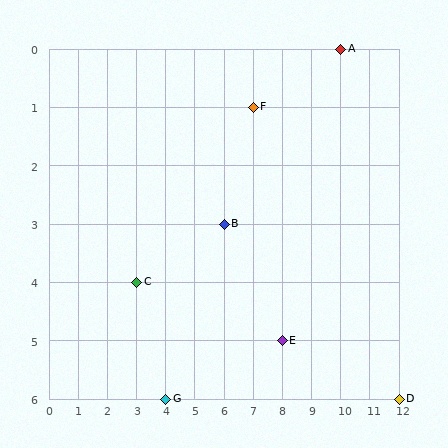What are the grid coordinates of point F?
Point F is at grid coordinates (7, 1).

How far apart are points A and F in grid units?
Points A and F are 3 columns and 1 row apart (about 3.2 grid units diagonally).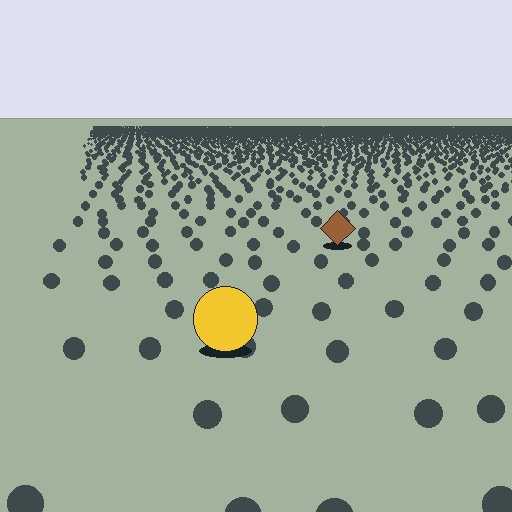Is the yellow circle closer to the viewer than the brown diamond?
Yes. The yellow circle is closer — you can tell from the texture gradient: the ground texture is coarser near it.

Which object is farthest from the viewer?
The brown diamond is farthest from the viewer. It appears smaller and the ground texture around it is denser.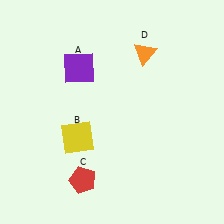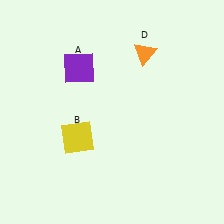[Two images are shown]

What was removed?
The red pentagon (C) was removed in Image 2.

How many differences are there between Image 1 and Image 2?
There is 1 difference between the two images.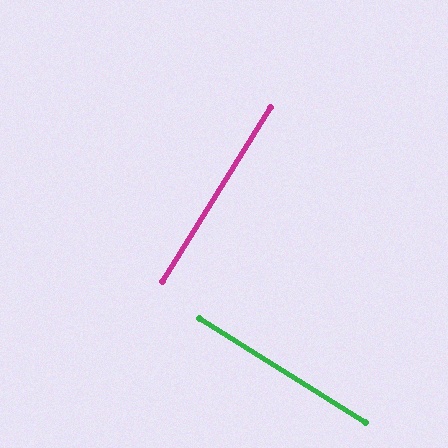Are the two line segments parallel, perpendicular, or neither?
Perpendicular — they meet at approximately 90°.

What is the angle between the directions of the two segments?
Approximately 90 degrees.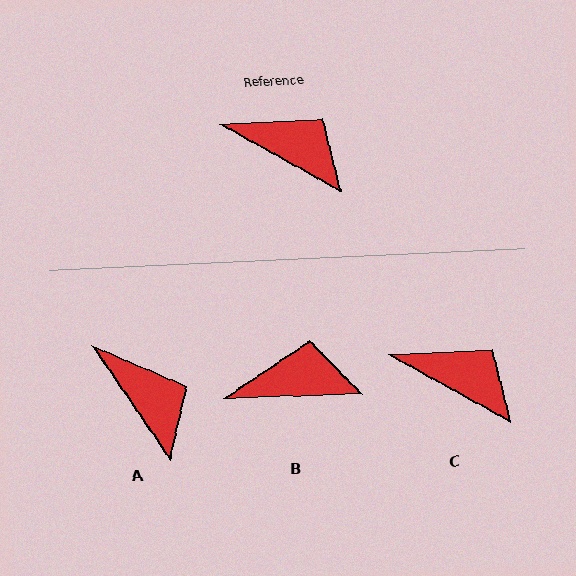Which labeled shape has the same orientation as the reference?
C.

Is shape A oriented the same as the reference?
No, it is off by about 26 degrees.